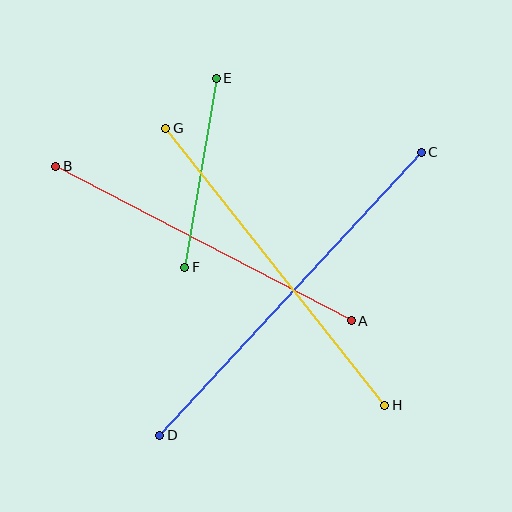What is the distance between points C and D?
The distance is approximately 385 pixels.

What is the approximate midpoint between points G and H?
The midpoint is at approximately (275, 267) pixels.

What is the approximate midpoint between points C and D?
The midpoint is at approximately (290, 294) pixels.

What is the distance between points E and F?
The distance is approximately 192 pixels.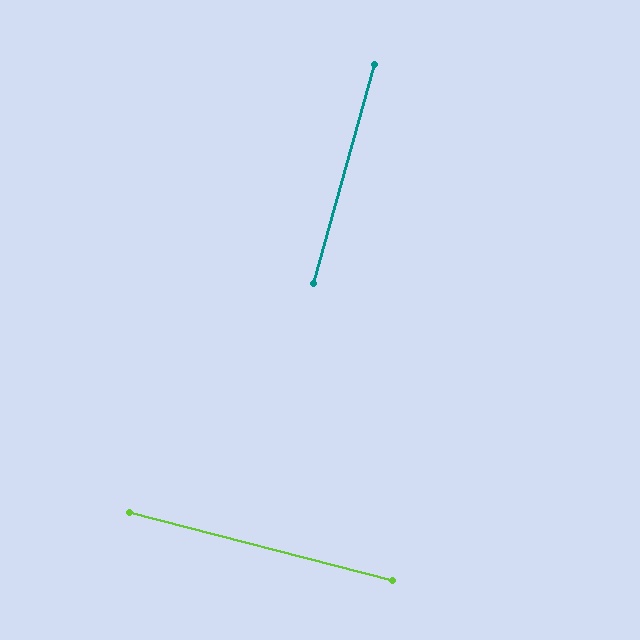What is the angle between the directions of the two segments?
Approximately 89 degrees.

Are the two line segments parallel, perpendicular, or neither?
Perpendicular — they meet at approximately 89°.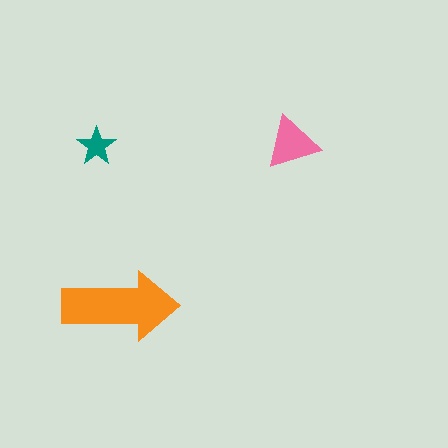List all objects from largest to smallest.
The orange arrow, the pink triangle, the teal star.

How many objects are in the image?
There are 3 objects in the image.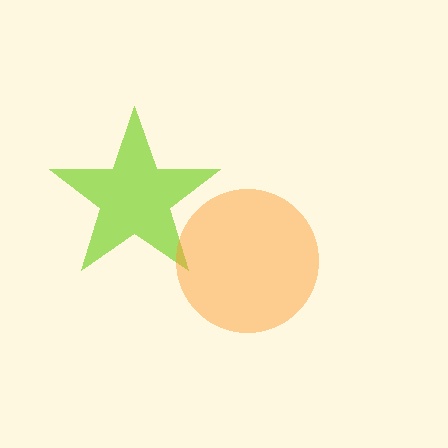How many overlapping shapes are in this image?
There are 2 overlapping shapes in the image.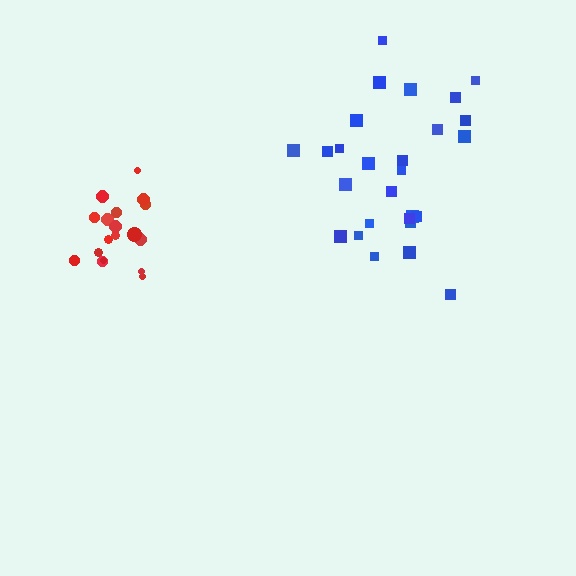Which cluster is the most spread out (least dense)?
Blue.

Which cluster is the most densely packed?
Red.